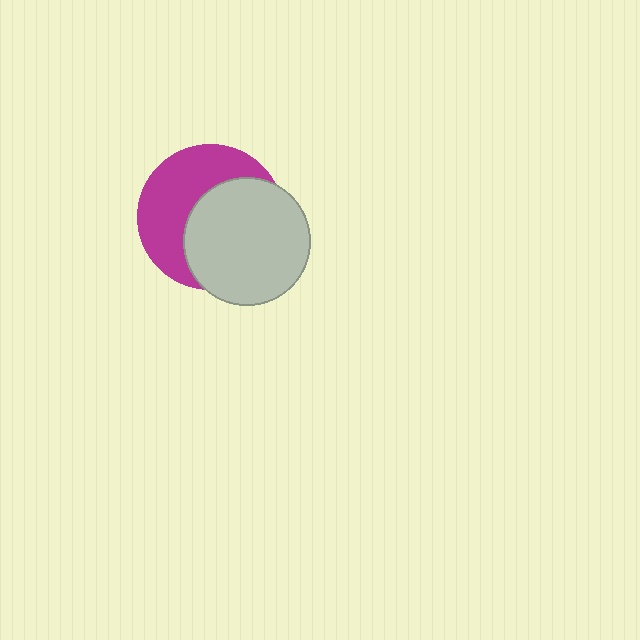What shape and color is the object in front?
The object in front is a light gray circle.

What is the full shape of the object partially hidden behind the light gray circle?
The partially hidden object is a magenta circle.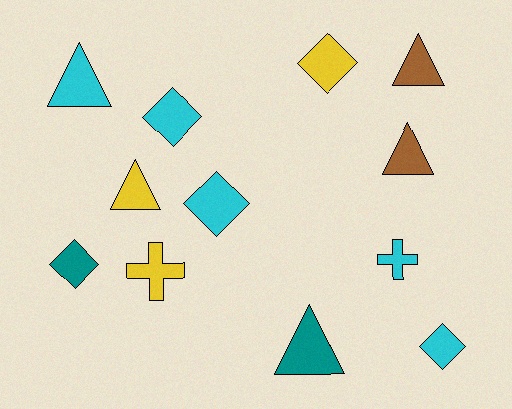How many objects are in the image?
There are 12 objects.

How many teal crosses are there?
There are no teal crosses.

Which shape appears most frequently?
Triangle, with 5 objects.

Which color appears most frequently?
Cyan, with 5 objects.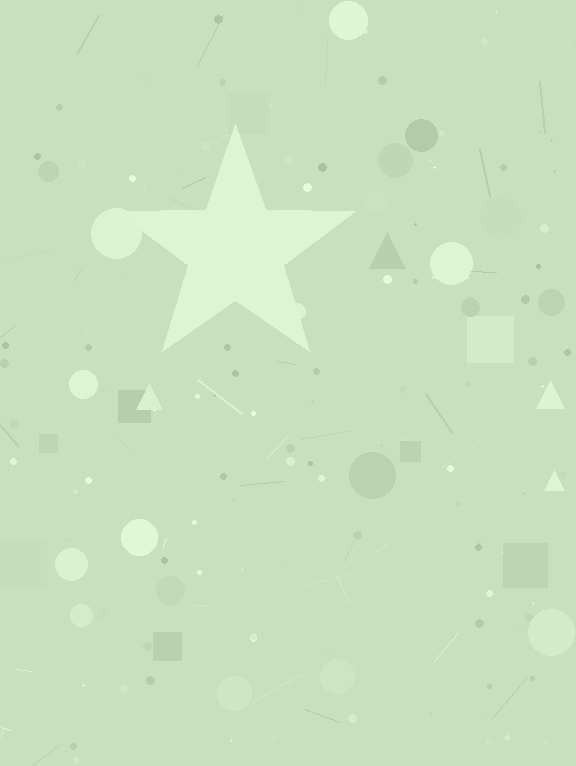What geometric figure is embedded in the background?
A star is embedded in the background.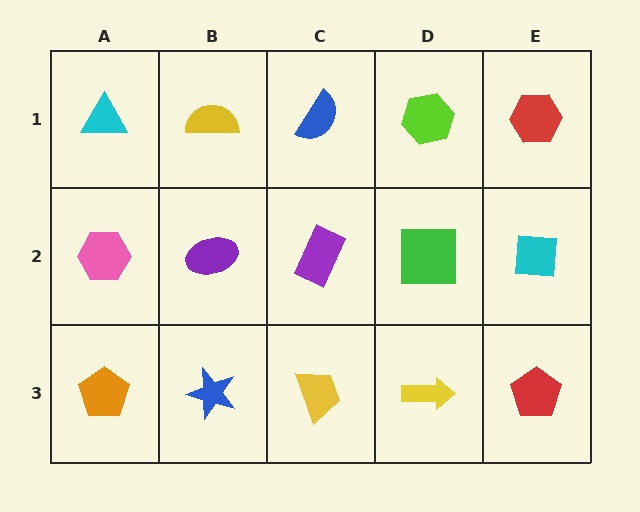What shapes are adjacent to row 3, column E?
A cyan square (row 2, column E), a yellow arrow (row 3, column D).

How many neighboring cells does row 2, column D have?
4.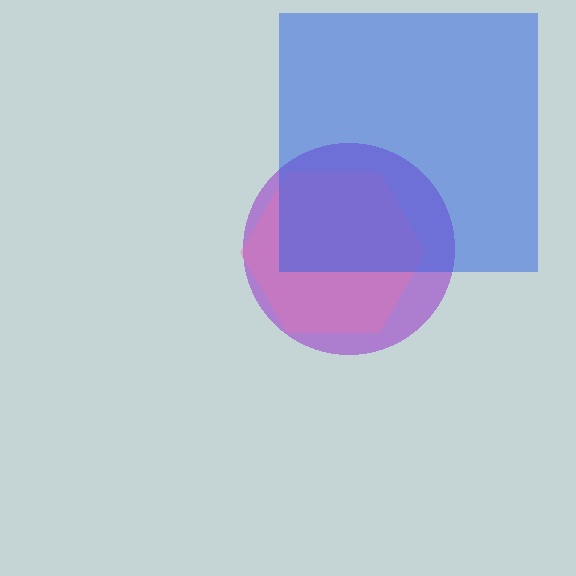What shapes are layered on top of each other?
The layered shapes are: a purple circle, a pink hexagon, a blue square.